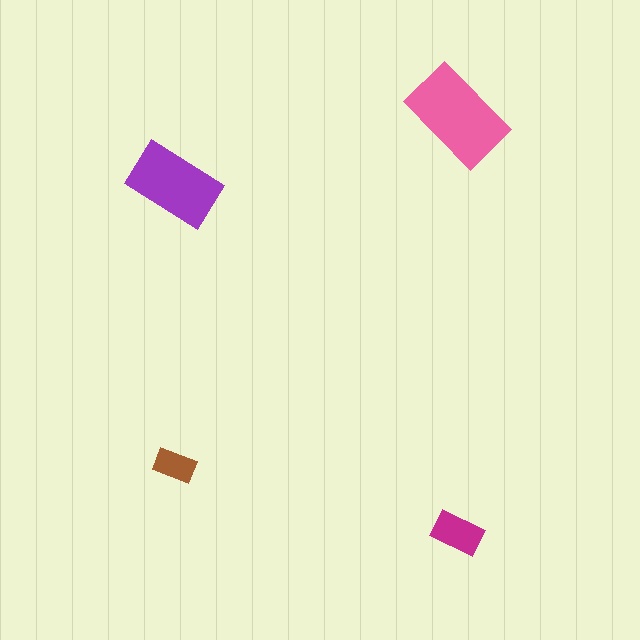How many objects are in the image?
There are 4 objects in the image.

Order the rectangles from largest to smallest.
the pink one, the purple one, the magenta one, the brown one.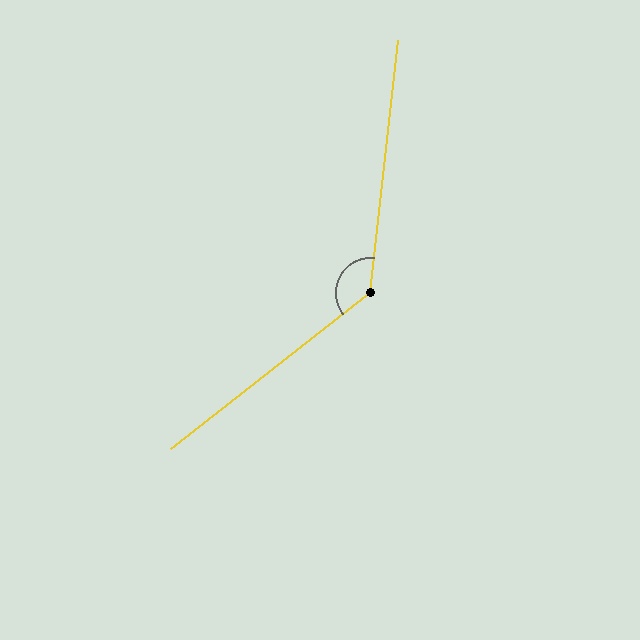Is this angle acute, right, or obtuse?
It is obtuse.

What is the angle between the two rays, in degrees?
Approximately 134 degrees.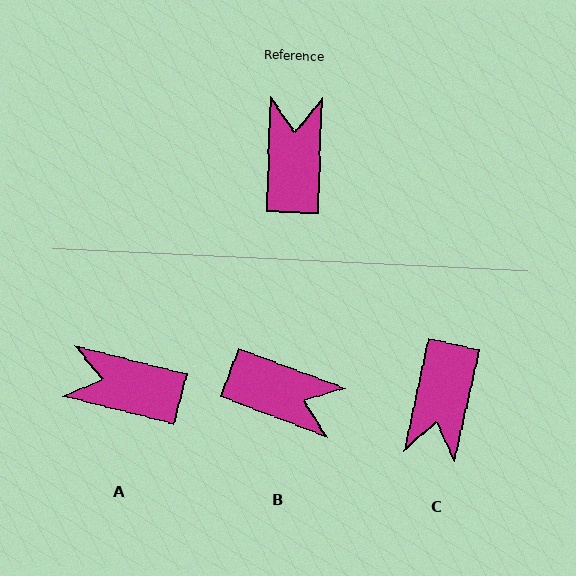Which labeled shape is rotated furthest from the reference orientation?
C, about 170 degrees away.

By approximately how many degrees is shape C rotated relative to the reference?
Approximately 170 degrees counter-clockwise.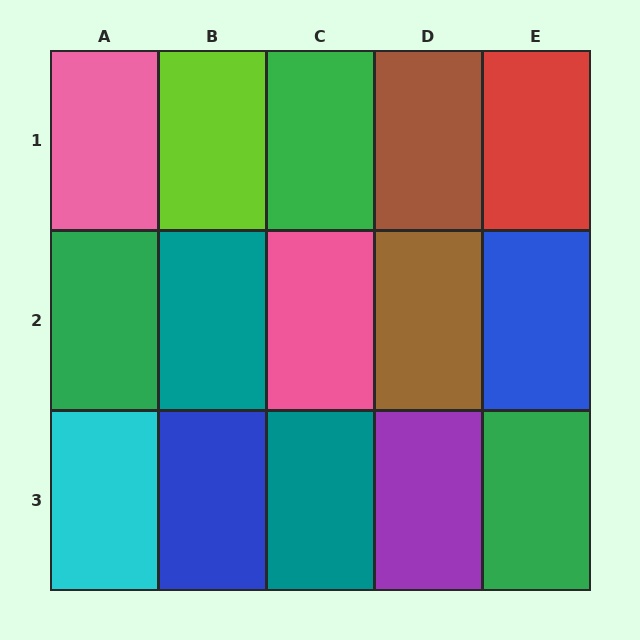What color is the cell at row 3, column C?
Teal.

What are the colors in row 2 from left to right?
Green, teal, pink, brown, blue.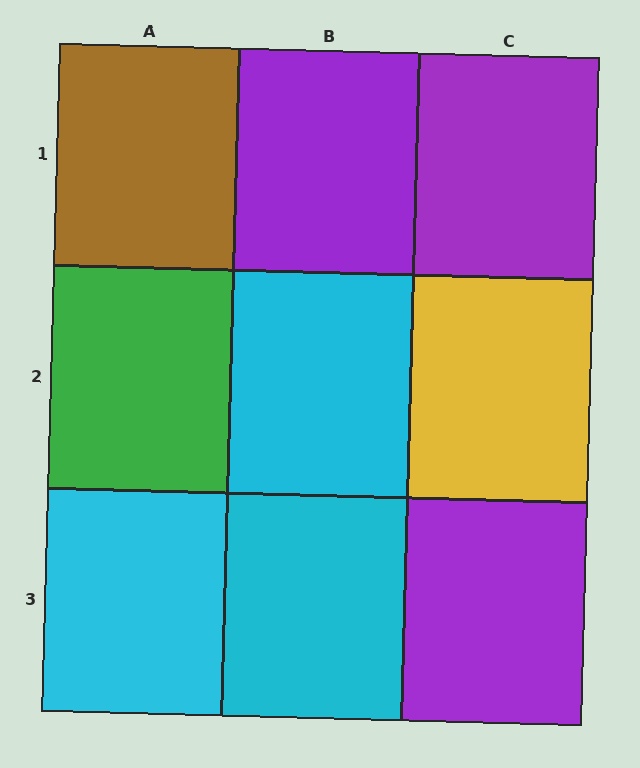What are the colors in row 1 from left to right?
Brown, purple, purple.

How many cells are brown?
1 cell is brown.